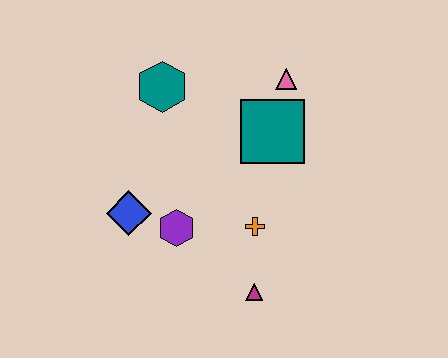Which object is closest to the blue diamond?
The purple hexagon is closest to the blue diamond.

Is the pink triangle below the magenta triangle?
No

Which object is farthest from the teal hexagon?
The magenta triangle is farthest from the teal hexagon.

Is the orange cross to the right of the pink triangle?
No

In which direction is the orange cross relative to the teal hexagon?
The orange cross is below the teal hexagon.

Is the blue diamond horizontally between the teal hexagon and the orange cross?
No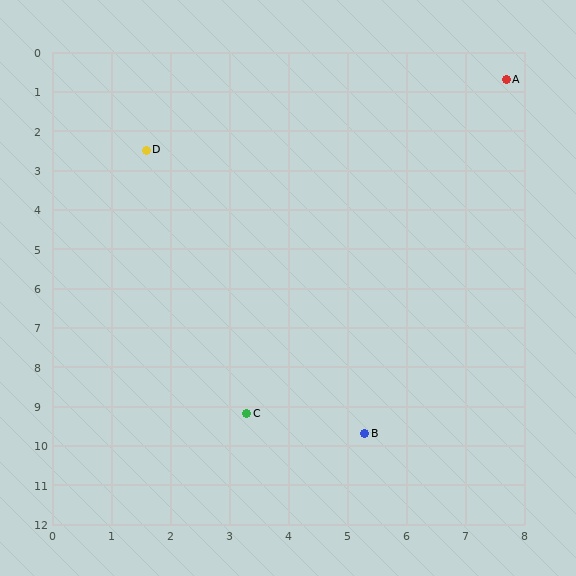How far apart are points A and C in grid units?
Points A and C are about 9.6 grid units apart.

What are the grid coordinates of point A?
Point A is at approximately (7.7, 0.7).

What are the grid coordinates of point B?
Point B is at approximately (5.3, 9.7).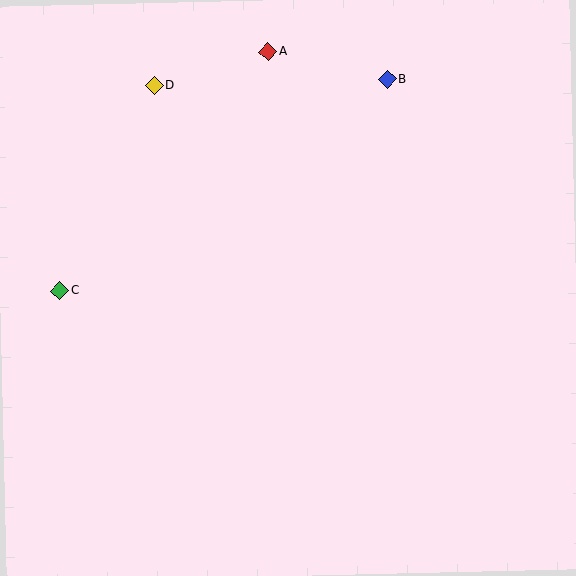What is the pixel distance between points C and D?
The distance between C and D is 226 pixels.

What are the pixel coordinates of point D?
Point D is at (155, 85).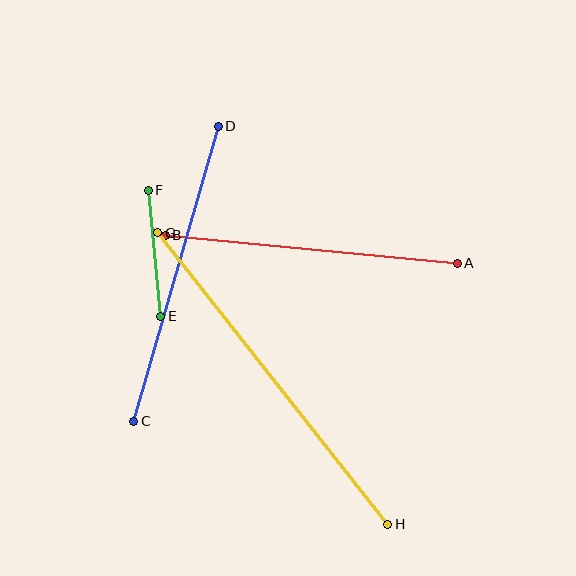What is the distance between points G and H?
The distance is approximately 371 pixels.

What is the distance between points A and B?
The distance is approximately 294 pixels.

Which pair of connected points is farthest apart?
Points G and H are farthest apart.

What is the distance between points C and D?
The distance is approximately 307 pixels.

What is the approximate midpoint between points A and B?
The midpoint is at approximately (311, 249) pixels.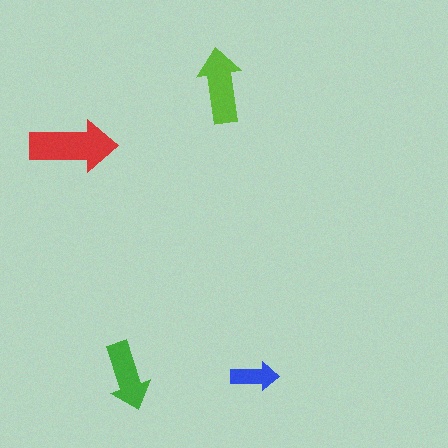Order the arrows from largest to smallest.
the red one, the lime one, the green one, the blue one.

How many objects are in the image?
There are 4 objects in the image.